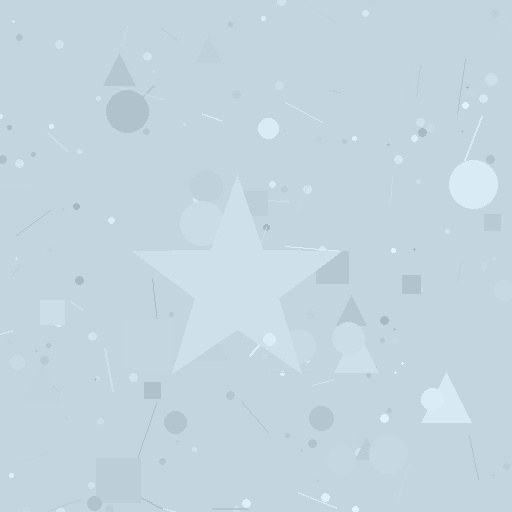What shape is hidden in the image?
A star is hidden in the image.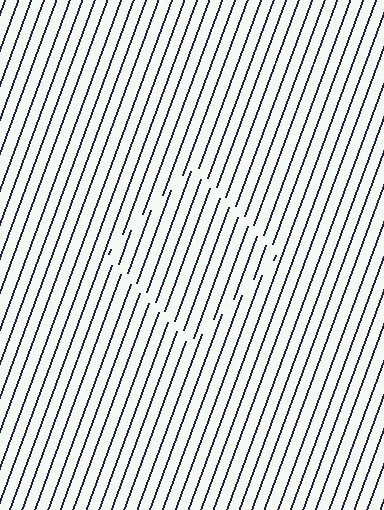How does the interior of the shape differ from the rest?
The interior of the shape contains the same grating, shifted by half a period — the contour is defined by the phase discontinuity where line-ends from the inner and outer gratings abut.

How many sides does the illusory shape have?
4 sides — the line-ends trace a square.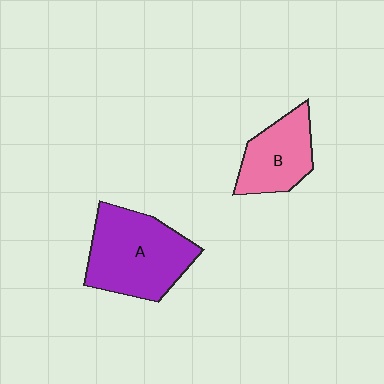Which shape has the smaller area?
Shape B (pink).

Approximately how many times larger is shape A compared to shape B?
Approximately 1.6 times.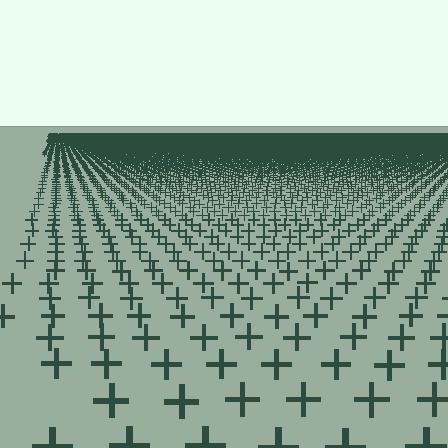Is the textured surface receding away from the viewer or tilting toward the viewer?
The surface is receding away from the viewer. Texture elements get smaller and denser toward the top.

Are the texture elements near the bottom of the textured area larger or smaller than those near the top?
Larger. Near the bottom, elements are closer to the viewer and appear at a bigger on-screen size.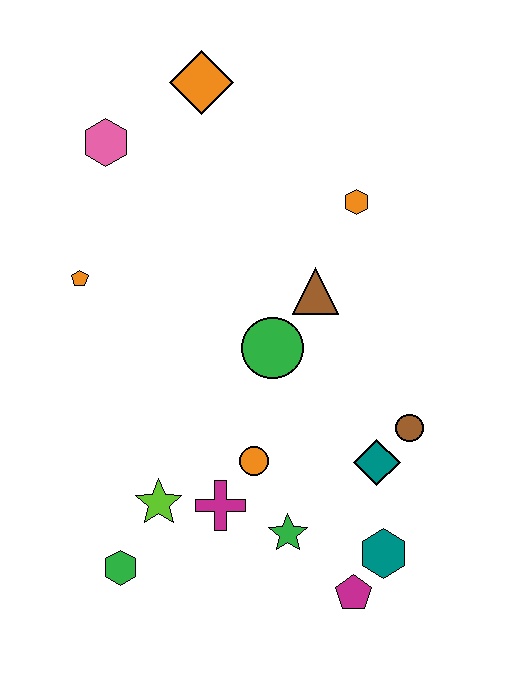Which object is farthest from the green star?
The orange diamond is farthest from the green star.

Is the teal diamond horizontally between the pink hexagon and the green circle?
No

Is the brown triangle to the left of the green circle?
No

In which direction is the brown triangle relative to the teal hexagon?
The brown triangle is above the teal hexagon.